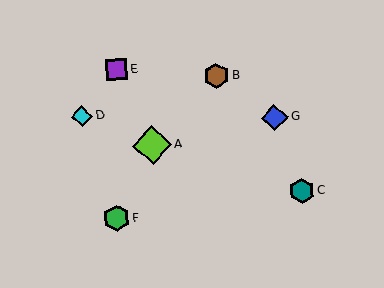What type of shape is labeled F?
Shape F is a green hexagon.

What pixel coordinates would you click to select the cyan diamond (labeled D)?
Click at (82, 116) to select the cyan diamond D.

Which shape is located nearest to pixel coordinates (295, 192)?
The teal hexagon (labeled C) at (302, 191) is nearest to that location.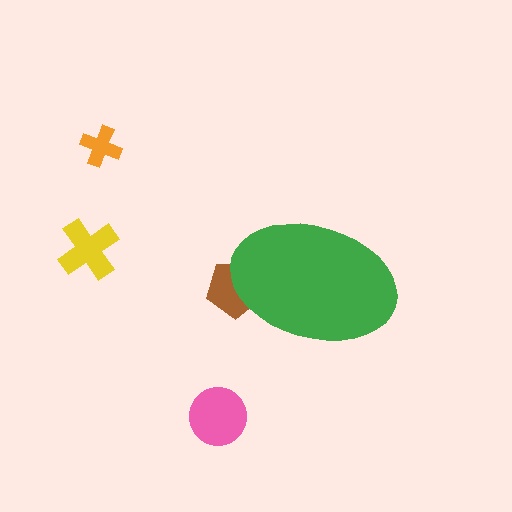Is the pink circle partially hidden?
No, the pink circle is fully visible.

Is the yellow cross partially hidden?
No, the yellow cross is fully visible.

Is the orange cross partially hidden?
No, the orange cross is fully visible.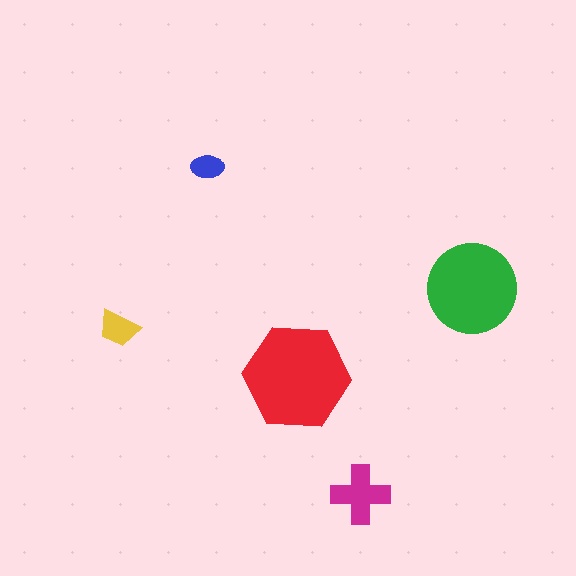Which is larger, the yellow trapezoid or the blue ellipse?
The yellow trapezoid.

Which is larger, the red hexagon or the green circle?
The red hexagon.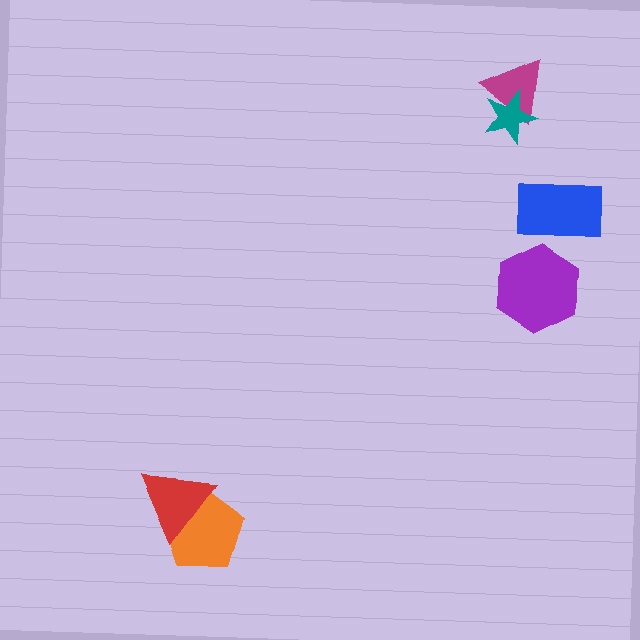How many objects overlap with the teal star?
1 object overlaps with the teal star.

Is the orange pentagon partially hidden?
Yes, it is partially covered by another shape.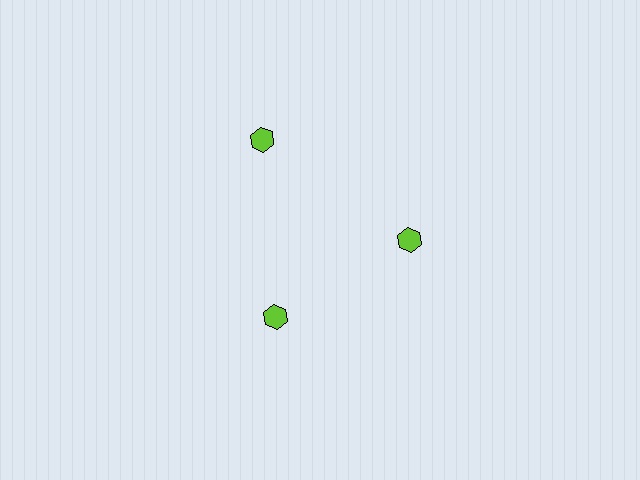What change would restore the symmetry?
The symmetry would be restored by moving it inward, back onto the ring so that all 3 hexagons sit at equal angles and equal distance from the center.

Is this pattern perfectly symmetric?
No. The 3 lime hexagons are arranged in a ring, but one element near the 11 o'clock position is pushed outward from the center, breaking the 3-fold rotational symmetry.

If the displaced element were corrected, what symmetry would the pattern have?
It would have 3-fold rotational symmetry — the pattern would map onto itself every 120 degrees.